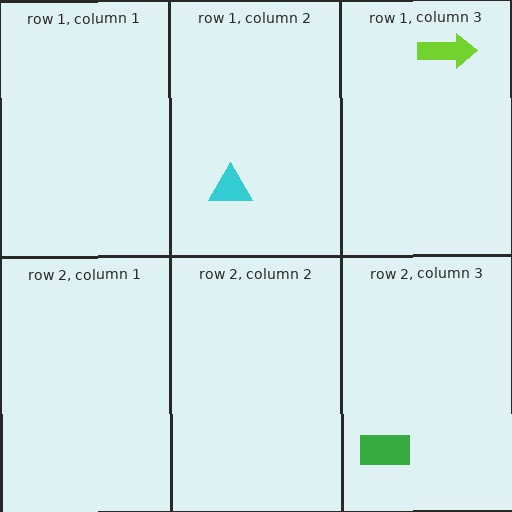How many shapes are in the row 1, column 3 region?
1.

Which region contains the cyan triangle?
The row 1, column 2 region.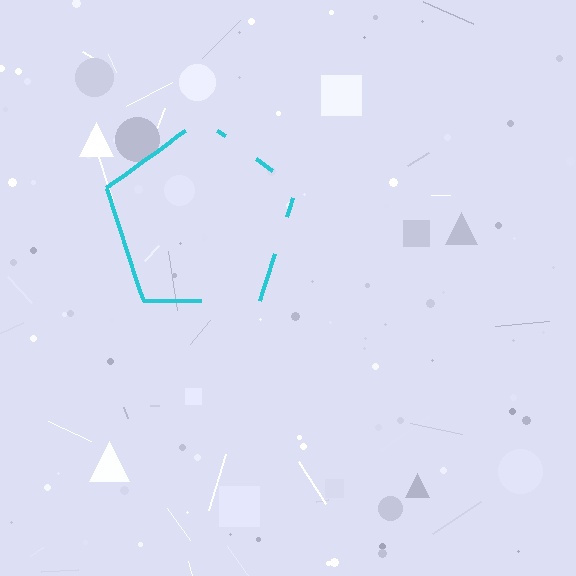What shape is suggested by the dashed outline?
The dashed outline suggests a pentagon.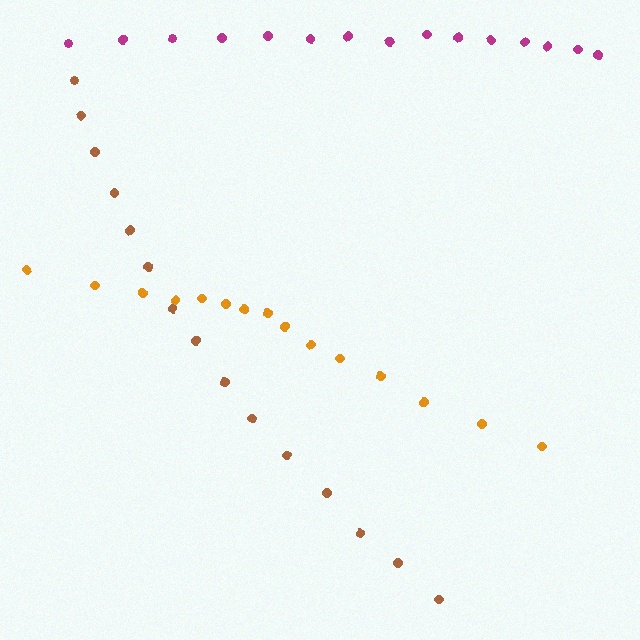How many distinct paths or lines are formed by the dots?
There are 3 distinct paths.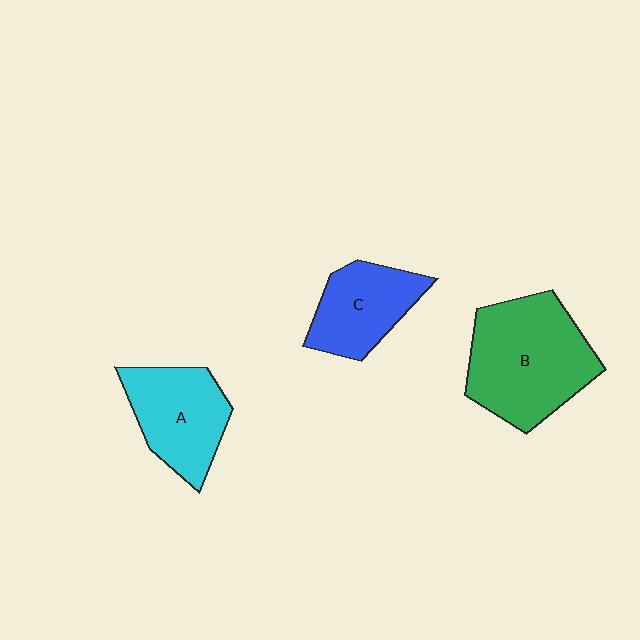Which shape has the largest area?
Shape B (green).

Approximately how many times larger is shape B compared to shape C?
Approximately 1.7 times.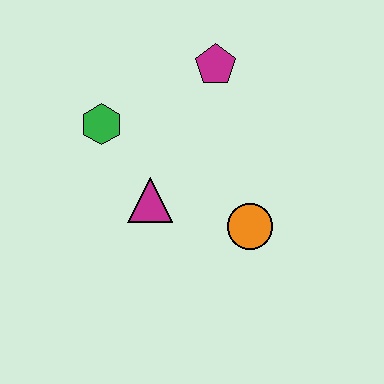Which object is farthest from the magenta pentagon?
The orange circle is farthest from the magenta pentagon.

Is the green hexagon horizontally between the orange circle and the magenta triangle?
No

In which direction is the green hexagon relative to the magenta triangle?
The green hexagon is above the magenta triangle.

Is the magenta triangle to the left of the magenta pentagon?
Yes